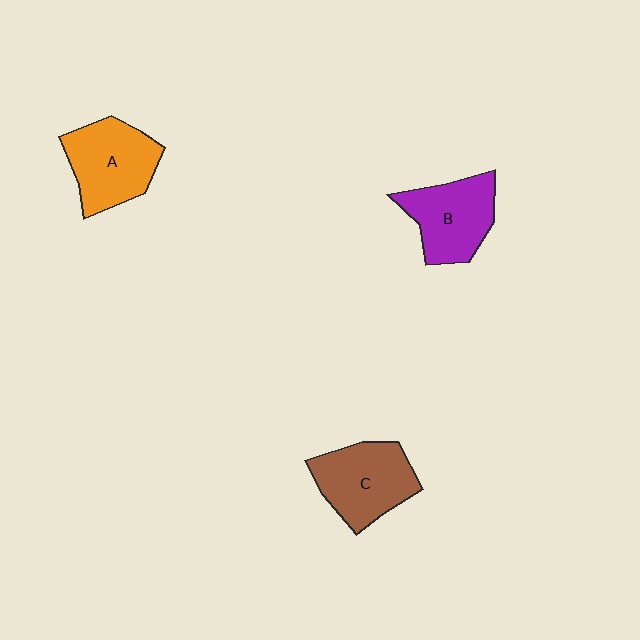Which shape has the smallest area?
Shape B (purple).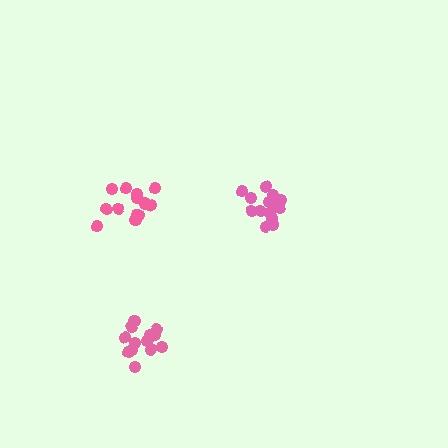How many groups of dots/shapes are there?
There are 3 groups.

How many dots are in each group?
Group 1: 15 dots, Group 2: 13 dots, Group 3: 13 dots (41 total).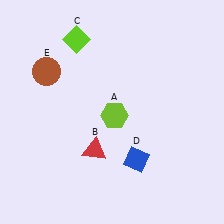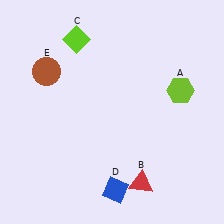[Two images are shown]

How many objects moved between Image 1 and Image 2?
3 objects moved between the two images.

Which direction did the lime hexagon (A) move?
The lime hexagon (A) moved right.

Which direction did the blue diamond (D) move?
The blue diamond (D) moved down.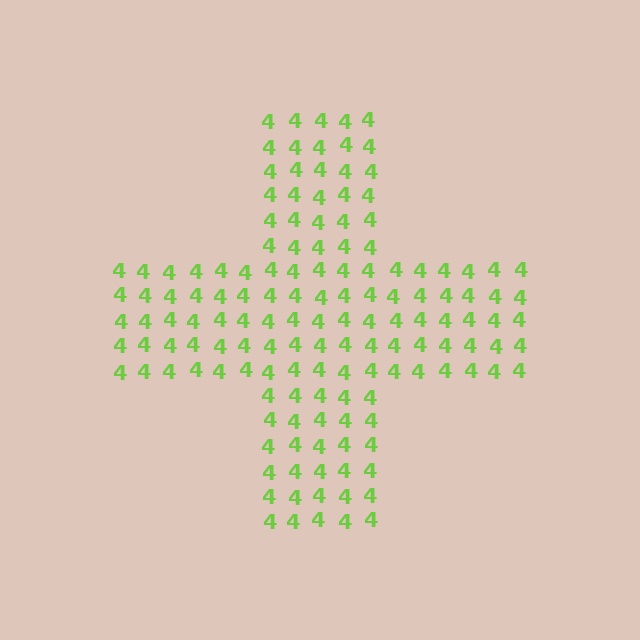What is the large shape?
The large shape is a cross.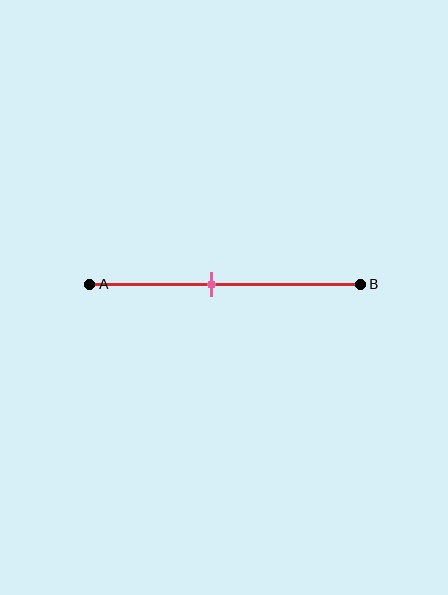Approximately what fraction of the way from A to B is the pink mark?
The pink mark is approximately 45% of the way from A to B.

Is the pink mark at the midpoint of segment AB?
No, the mark is at about 45% from A, not at the 50% midpoint.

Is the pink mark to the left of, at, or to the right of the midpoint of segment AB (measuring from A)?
The pink mark is to the left of the midpoint of segment AB.